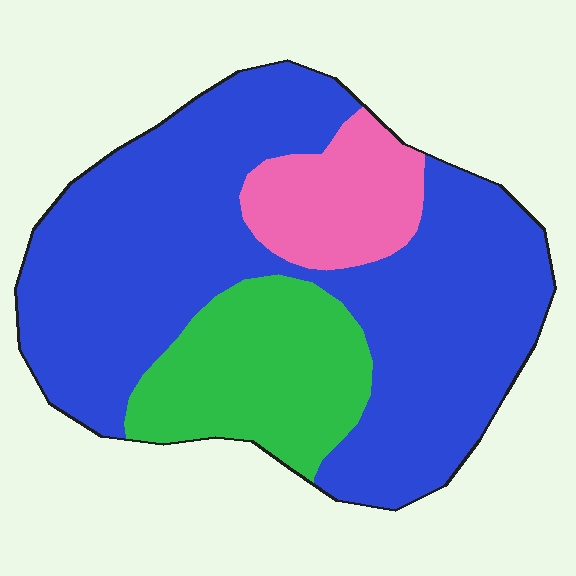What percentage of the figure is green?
Green covers around 20% of the figure.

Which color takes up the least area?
Pink, at roughly 15%.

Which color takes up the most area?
Blue, at roughly 65%.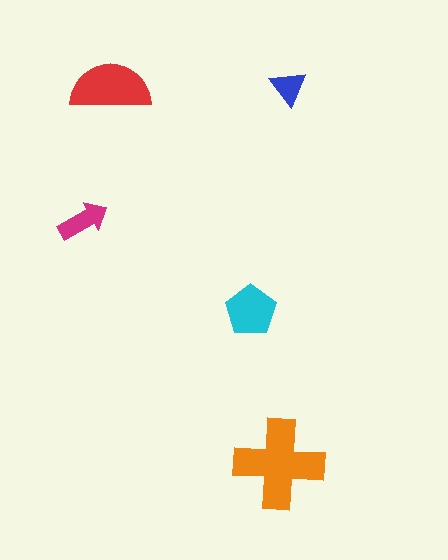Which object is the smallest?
The blue triangle.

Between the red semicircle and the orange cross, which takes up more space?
The orange cross.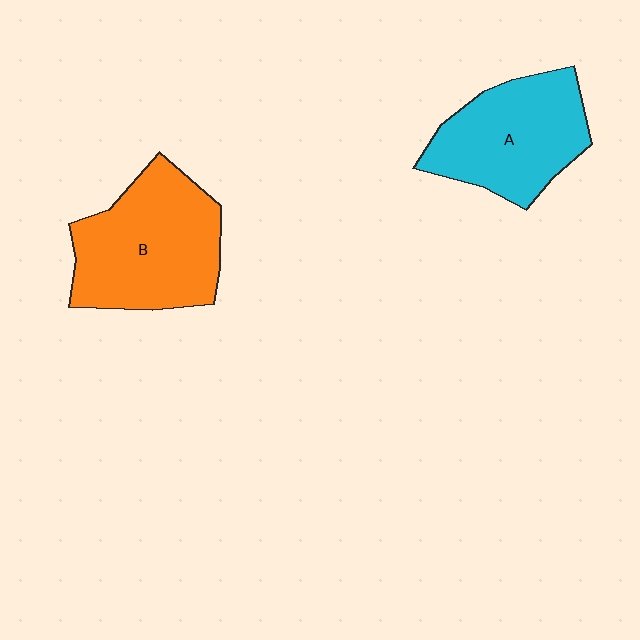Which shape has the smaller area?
Shape A (cyan).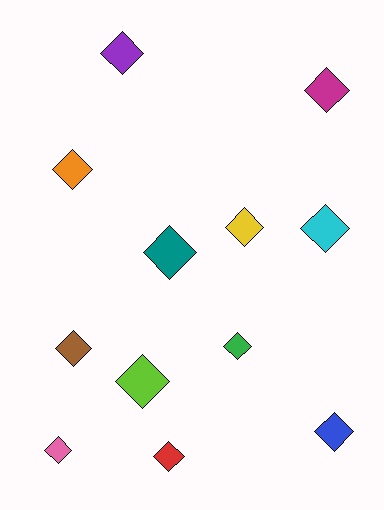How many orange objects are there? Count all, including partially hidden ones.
There is 1 orange object.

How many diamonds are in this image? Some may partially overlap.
There are 12 diamonds.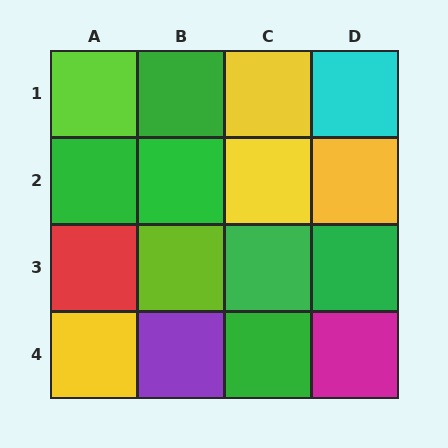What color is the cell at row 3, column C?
Green.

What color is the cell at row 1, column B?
Green.